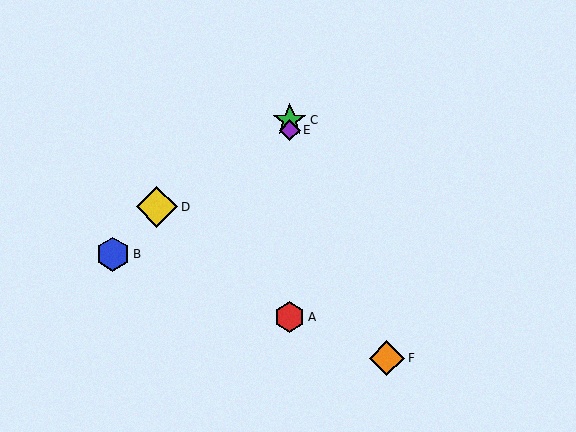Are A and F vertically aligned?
No, A is at x≈290 and F is at x≈387.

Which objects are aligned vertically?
Objects A, C, E are aligned vertically.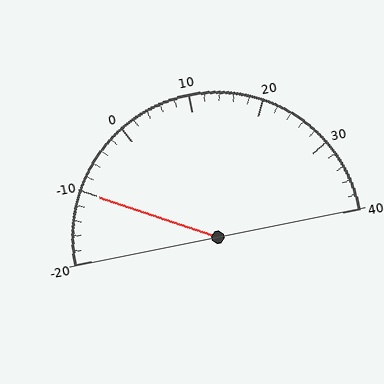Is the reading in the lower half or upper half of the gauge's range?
The reading is in the lower half of the range (-20 to 40).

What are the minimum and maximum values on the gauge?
The gauge ranges from -20 to 40.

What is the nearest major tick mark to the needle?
The nearest major tick mark is -10.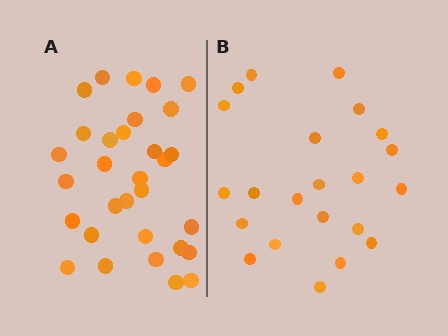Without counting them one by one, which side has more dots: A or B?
Region A (the left region) has more dots.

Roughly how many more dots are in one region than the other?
Region A has roughly 8 or so more dots than region B.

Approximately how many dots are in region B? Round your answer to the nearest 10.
About 20 dots. (The exact count is 22, which rounds to 20.)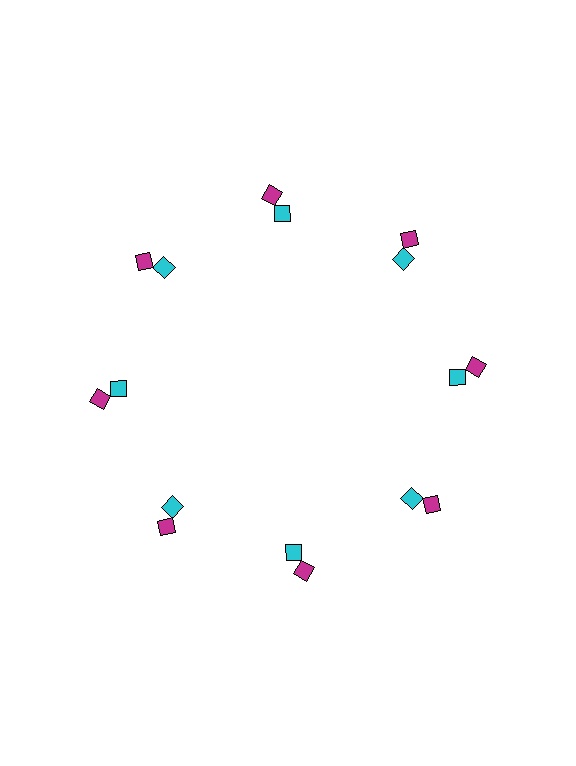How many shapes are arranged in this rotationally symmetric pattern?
There are 16 shapes, arranged in 8 groups of 2.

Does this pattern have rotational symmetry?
Yes, this pattern has 8-fold rotational symmetry. It looks the same after rotating 45 degrees around the center.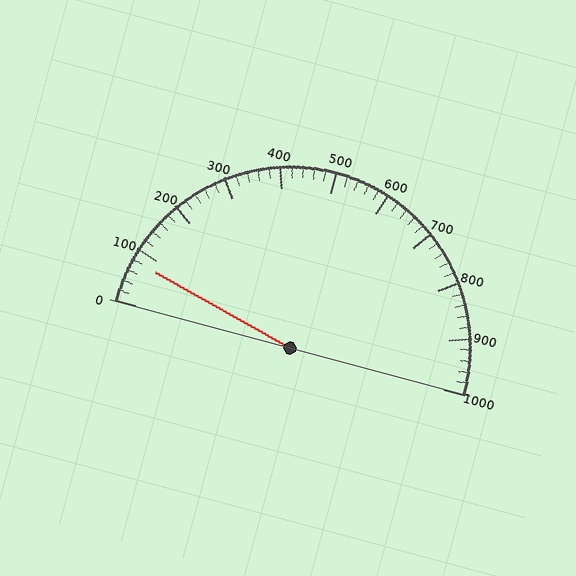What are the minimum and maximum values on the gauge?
The gauge ranges from 0 to 1000.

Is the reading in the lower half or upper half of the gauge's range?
The reading is in the lower half of the range (0 to 1000).